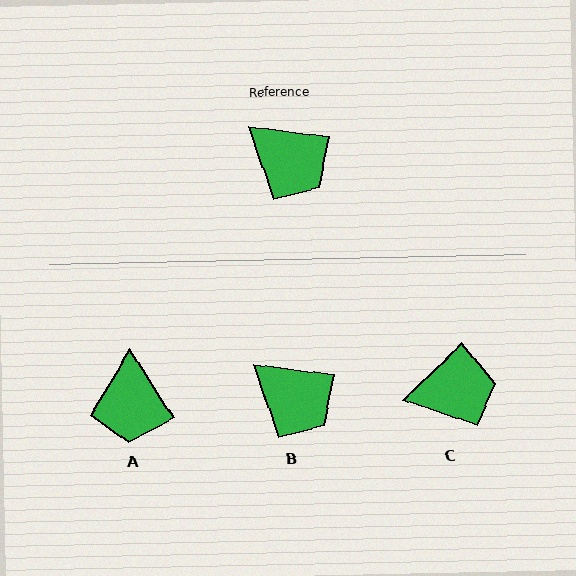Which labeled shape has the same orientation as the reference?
B.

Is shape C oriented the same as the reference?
No, it is off by about 52 degrees.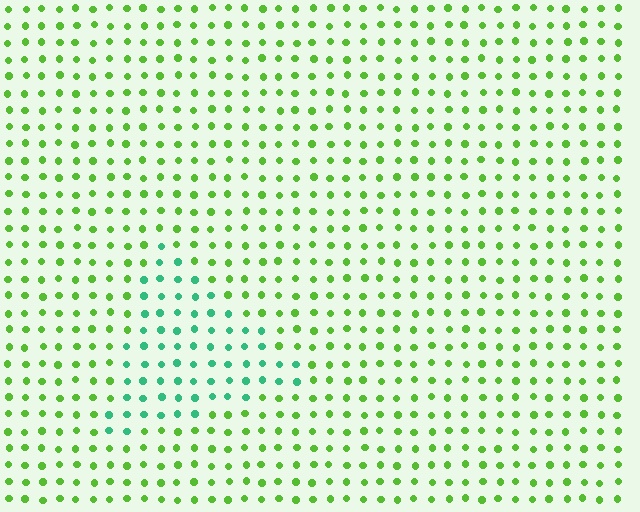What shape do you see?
I see a triangle.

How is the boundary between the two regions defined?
The boundary is defined purely by a slight shift in hue (about 49 degrees). Spacing, size, and orientation are identical on both sides.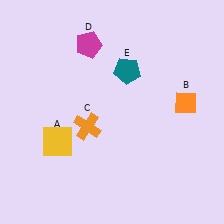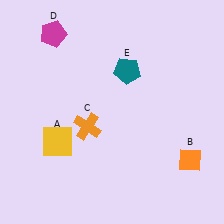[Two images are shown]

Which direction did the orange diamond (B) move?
The orange diamond (B) moved down.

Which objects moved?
The objects that moved are: the orange diamond (B), the magenta pentagon (D).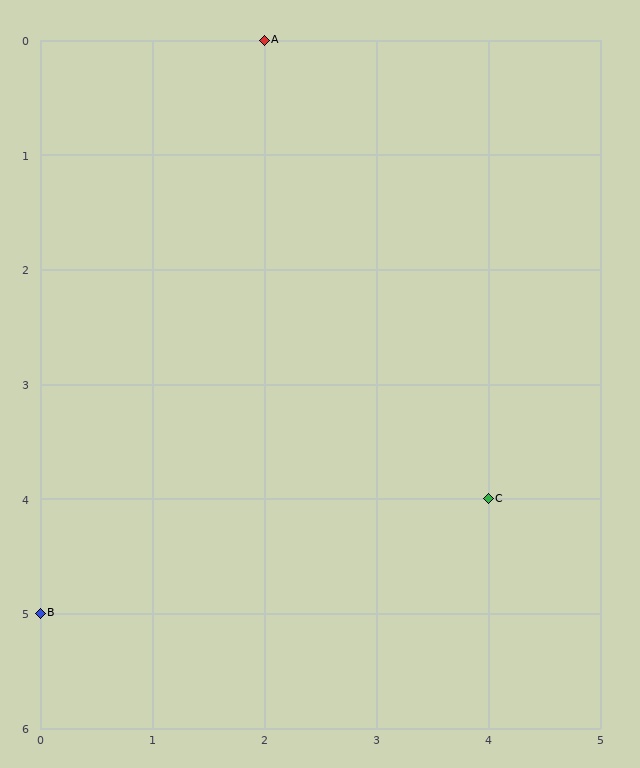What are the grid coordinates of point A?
Point A is at grid coordinates (2, 0).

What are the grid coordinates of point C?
Point C is at grid coordinates (4, 4).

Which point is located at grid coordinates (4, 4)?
Point C is at (4, 4).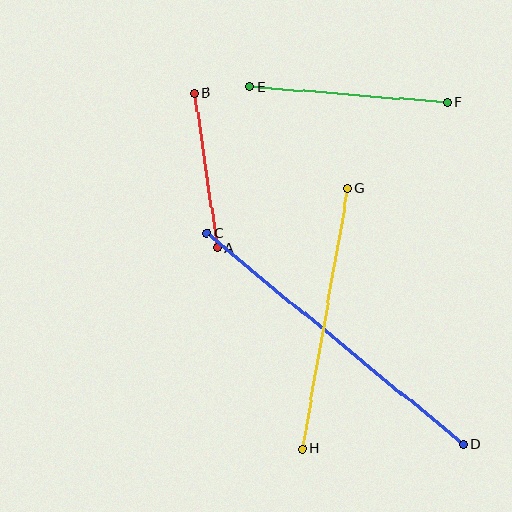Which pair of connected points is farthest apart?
Points C and D are farthest apart.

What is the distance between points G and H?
The distance is approximately 265 pixels.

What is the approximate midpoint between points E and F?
The midpoint is at approximately (349, 95) pixels.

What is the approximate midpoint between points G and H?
The midpoint is at approximately (325, 319) pixels.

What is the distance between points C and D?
The distance is approximately 332 pixels.